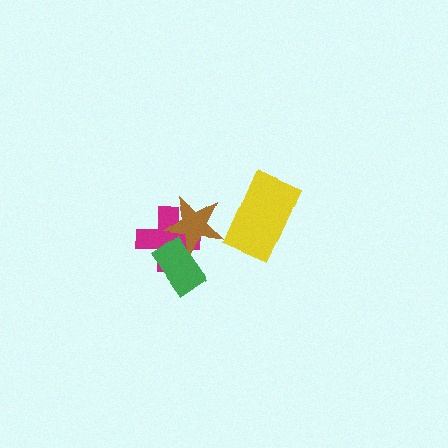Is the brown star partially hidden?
Yes, it is partially covered by another shape.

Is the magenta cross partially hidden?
Yes, it is partially covered by another shape.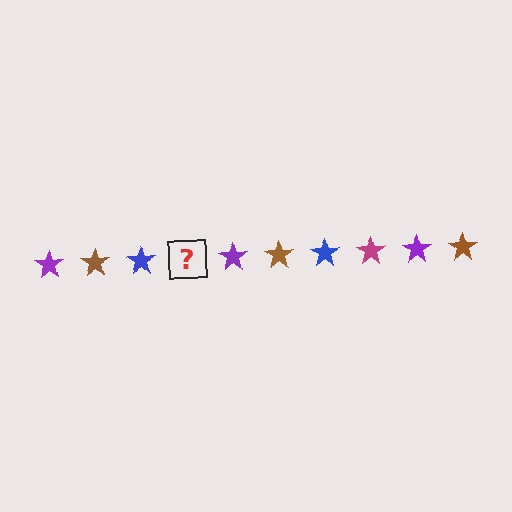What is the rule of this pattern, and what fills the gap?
The rule is that the pattern cycles through purple, brown, blue, magenta stars. The gap should be filled with a magenta star.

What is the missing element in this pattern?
The missing element is a magenta star.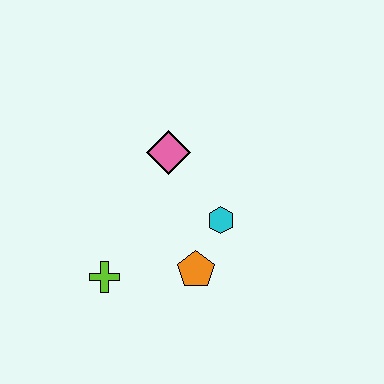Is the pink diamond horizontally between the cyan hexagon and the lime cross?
Yes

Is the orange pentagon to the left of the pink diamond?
No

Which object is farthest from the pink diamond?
The lime cross is farthest from the pink diamond.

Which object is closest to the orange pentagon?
The cyan hexagon is closest to the orange pentagon.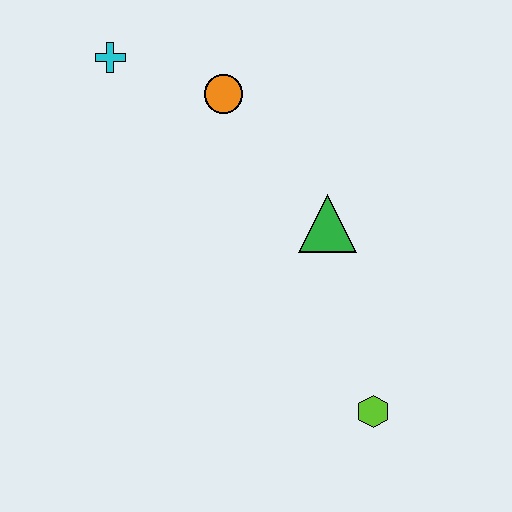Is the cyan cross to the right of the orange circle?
No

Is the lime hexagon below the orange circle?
Yes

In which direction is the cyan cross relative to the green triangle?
The cyan cross is to the left of the green triangle.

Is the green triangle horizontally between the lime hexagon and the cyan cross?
Yes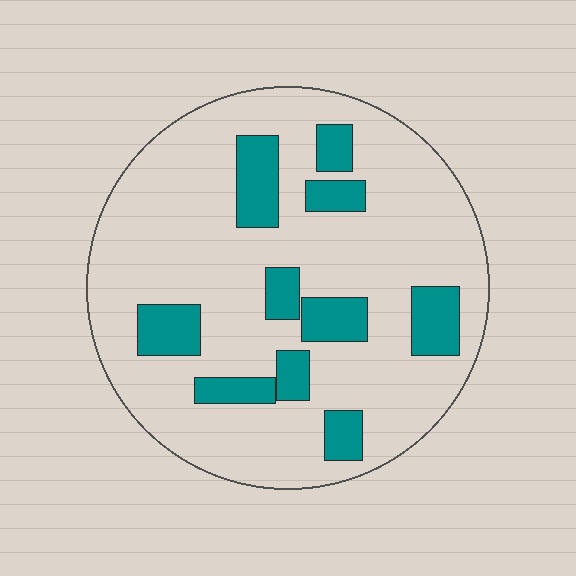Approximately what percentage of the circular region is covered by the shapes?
Approximately 20%.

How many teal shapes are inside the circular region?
10.